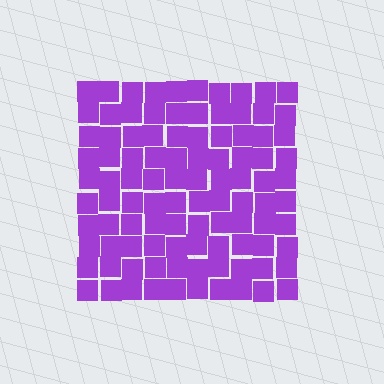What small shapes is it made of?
It is made of small squares.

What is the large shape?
The large shape is a square.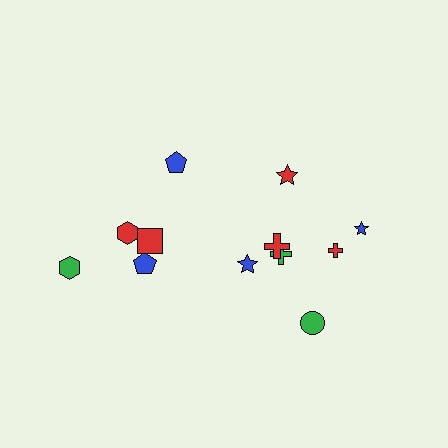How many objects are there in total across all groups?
There are 12 objects.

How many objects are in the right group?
There are 7 objects.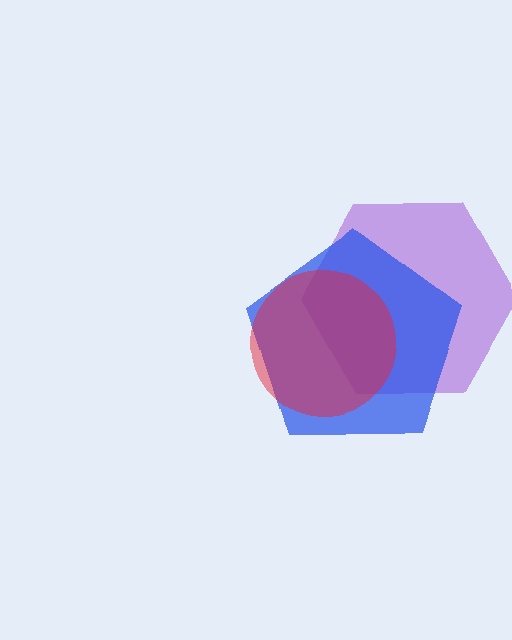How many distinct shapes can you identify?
There are 3 distinct shapes: a purple hexagon, a blue pentagon, a red circle.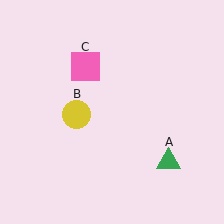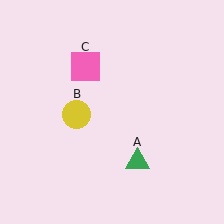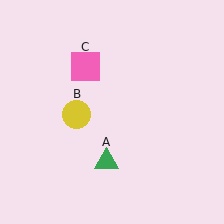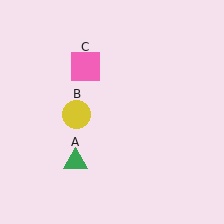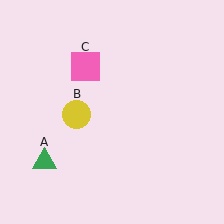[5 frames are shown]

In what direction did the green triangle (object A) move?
The green triangle (object A) moved left.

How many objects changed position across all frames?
1 object changed position: green triangle (object A).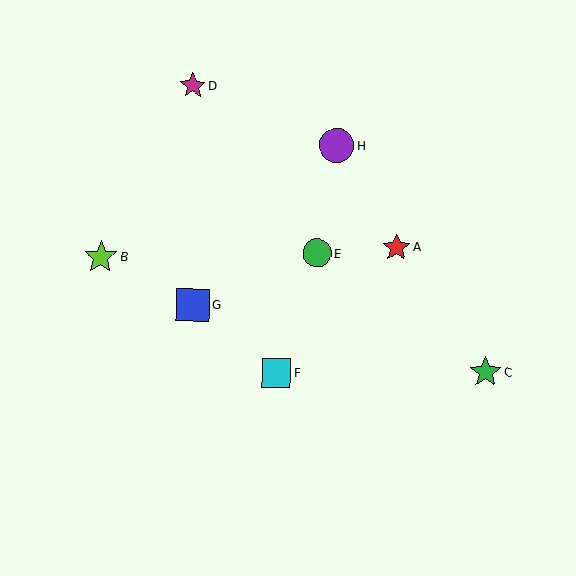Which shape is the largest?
The purple circle (labeled H) is the largest.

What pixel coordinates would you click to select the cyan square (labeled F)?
Click at (276, 373) to select the cyan square F.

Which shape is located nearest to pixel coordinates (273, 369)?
The cyan square (labeled F) at (276, 373) is nearest to that location.